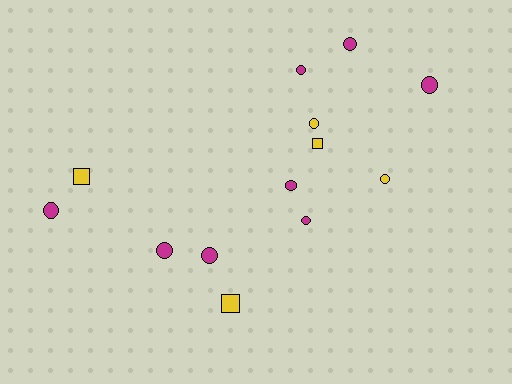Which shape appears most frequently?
Circle, with 10 objects.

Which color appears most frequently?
Magenta, with 8 objects.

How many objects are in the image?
There are 13 objects.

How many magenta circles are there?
There are 8 magenta circles.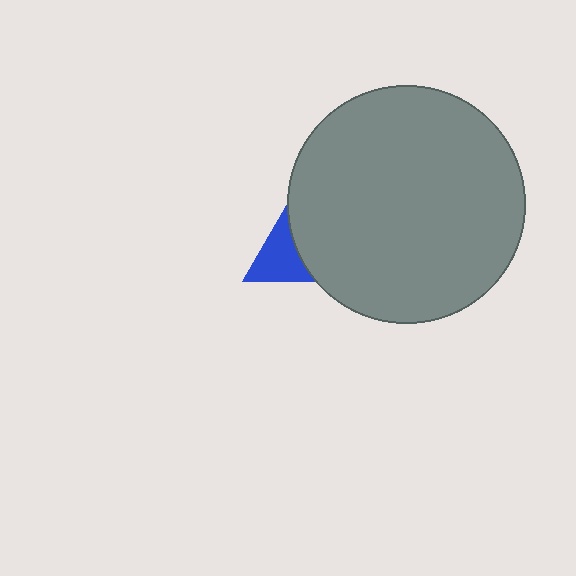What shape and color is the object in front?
The object in front is a gray circle.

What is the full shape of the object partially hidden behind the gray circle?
The partially hidden object is a blue triangle.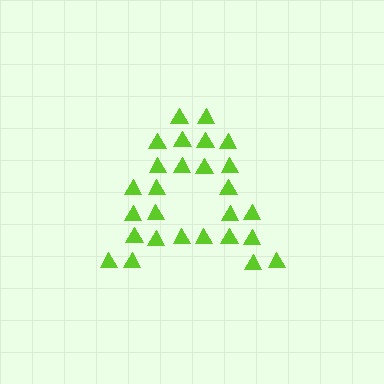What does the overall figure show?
The overall figure shows the letter A.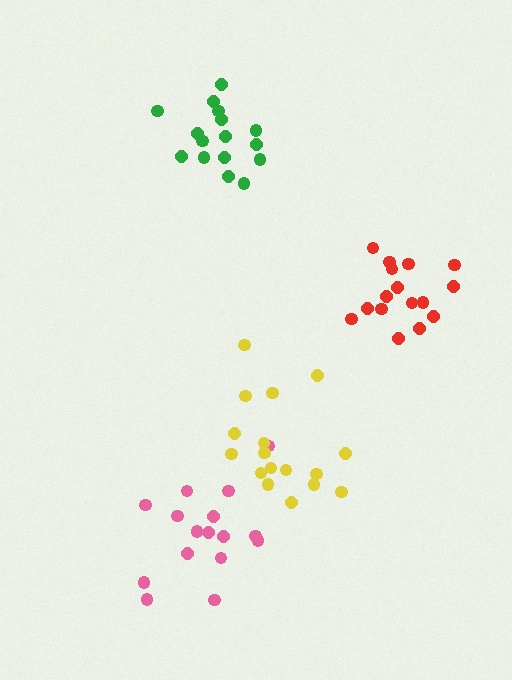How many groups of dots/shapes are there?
There are 4 groups.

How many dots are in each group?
Group 1: 16 dots, Group 2: 17 dots, Group 3: 16 dots, Group 4: 16 dots (65 total).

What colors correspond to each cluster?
The clusters are colored: pink, yellow, red, green.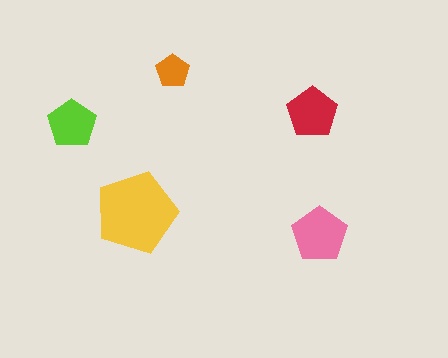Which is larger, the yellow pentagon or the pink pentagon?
The yellow one.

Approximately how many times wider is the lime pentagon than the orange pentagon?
About 1.5 times wider.